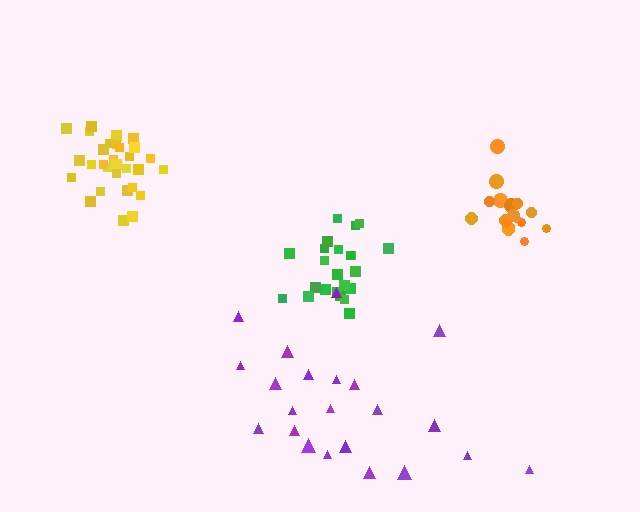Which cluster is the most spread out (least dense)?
Purple.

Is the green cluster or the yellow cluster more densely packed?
Yellow.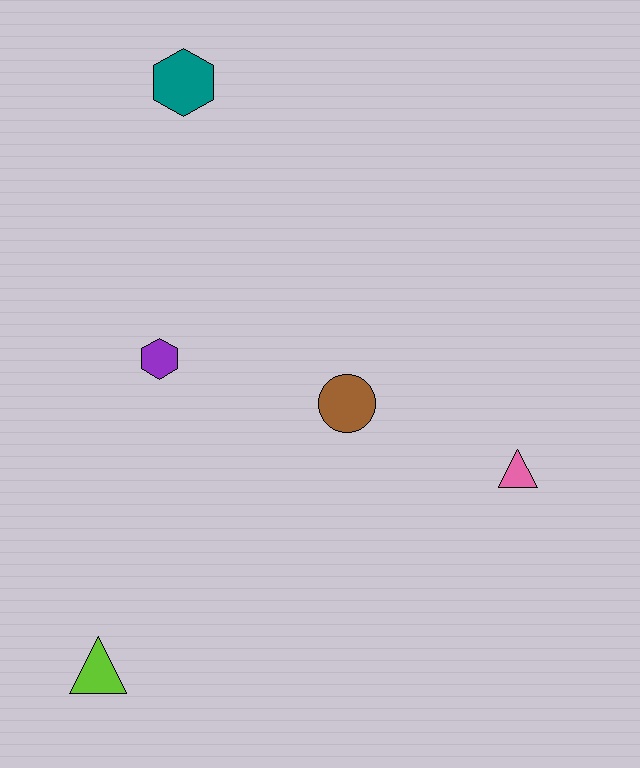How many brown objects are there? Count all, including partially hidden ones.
There is 1 brown object.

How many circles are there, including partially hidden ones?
There is 1 circle.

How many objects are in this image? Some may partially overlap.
There are 5 objects.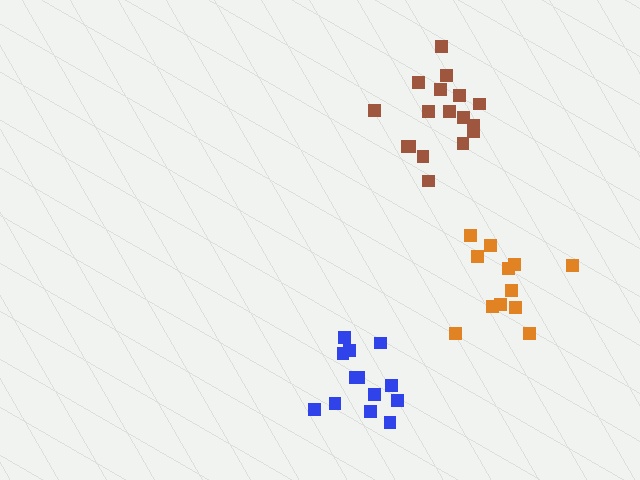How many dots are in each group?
Group 1: 12 dots, Group 2: 13 dots, Group 3: 17 dots (42 total).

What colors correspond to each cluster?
The clusters are colored: orange, blue, brown.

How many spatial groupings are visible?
There are 3 spatial groupings.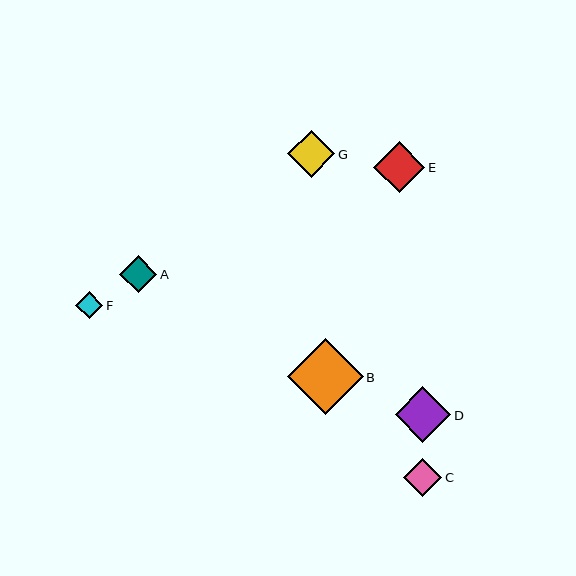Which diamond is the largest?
Diamond B is the largest with a size of approximately 76 pixels.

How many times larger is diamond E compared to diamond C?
Diamond E is approximately 1.3 times the size of diamond C.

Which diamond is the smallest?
Diamond F is the smallest with a size of approximately 27 pixels.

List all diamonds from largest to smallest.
From largest to smallest: B, D, E, G, C, A, F.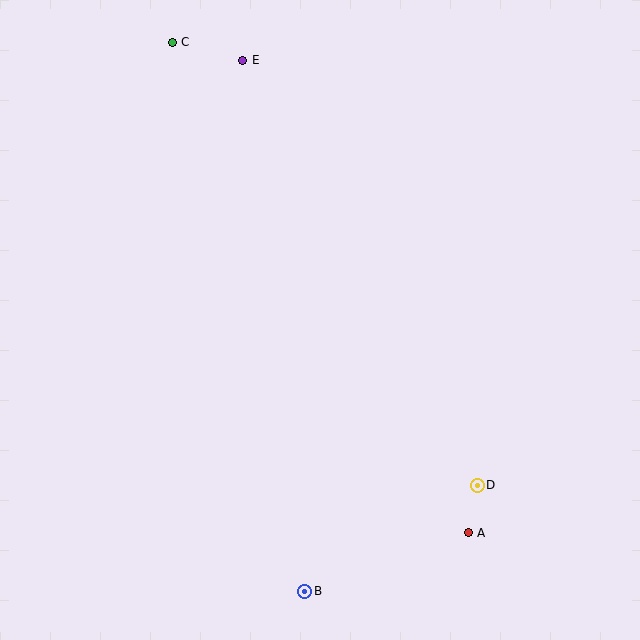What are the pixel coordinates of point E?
Point E is at (243, 60).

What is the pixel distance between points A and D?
The distance between A and D is 48 pixels.